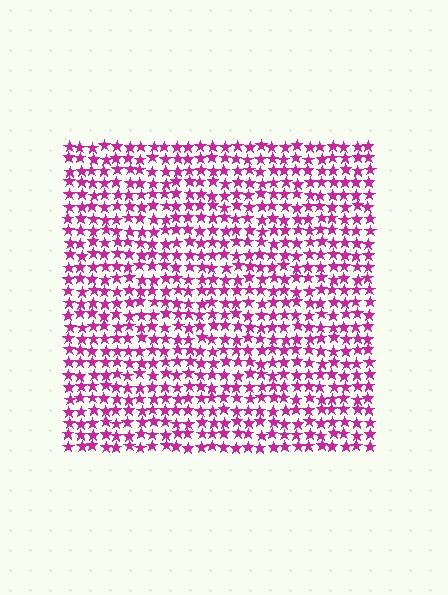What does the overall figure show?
The overall figure shows a square.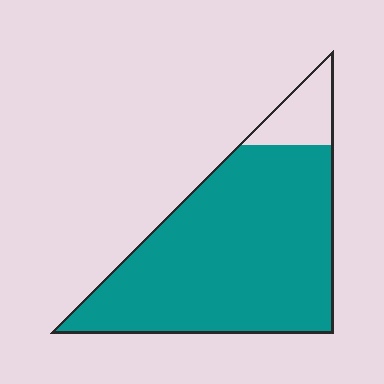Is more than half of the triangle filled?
Yes.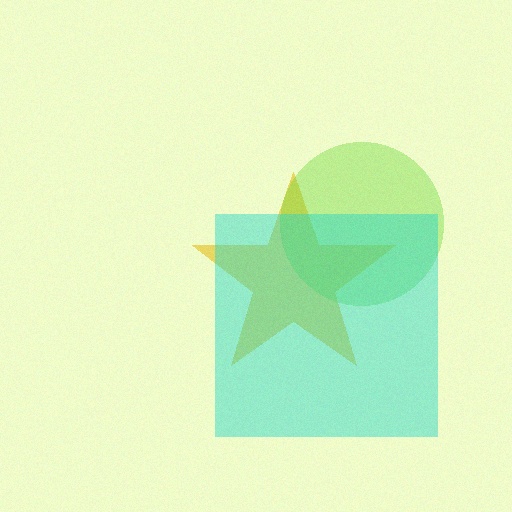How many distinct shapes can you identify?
There are 3 distinct shapes: a yellow star, a lime circle, a cyan square.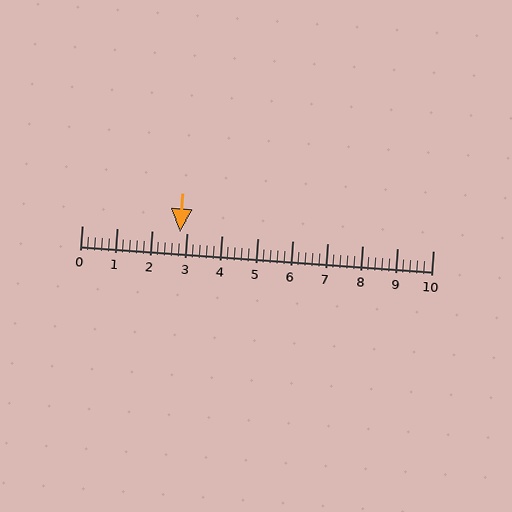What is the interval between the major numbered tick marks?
The major tick marks are spaced 1 units apart.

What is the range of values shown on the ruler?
The ruler shows values from 0 to 10.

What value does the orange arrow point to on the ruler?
The orange arrow points to approximately 2.8.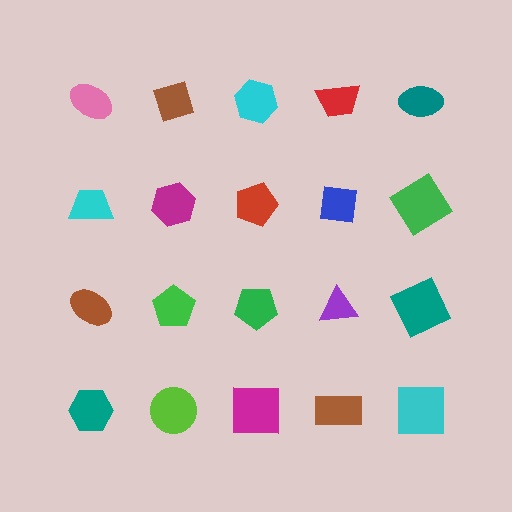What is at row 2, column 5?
A green diamond.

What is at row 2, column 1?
A cyan trapezoid.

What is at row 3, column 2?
A green pentagon.